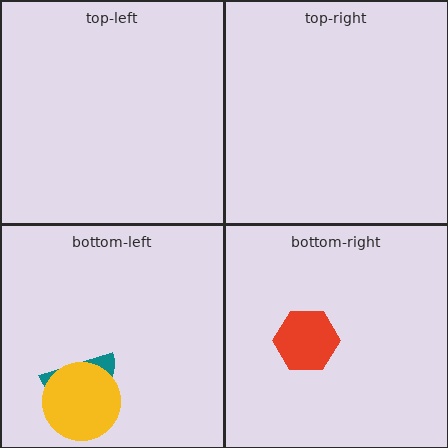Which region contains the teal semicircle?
The bottom-left region.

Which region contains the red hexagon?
The bottom-right region.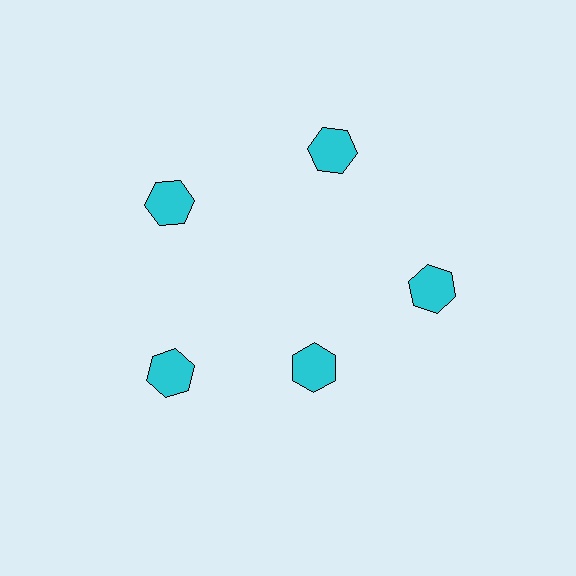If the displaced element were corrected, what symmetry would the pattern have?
It would have 5-fold rotational symmetry — the pattern would map onto itself every 72 degrees.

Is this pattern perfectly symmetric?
No. The 5 cyan hexagons are arranged in a ring, but one element near the 5 o'clock position is pulled inward toward the center, breaking the 5-fold rotational symmetry.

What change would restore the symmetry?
The symmetry would be restored by moving it outward, back onto the ring so that all 5 hexagons sit at equal angles and equal distance from the center.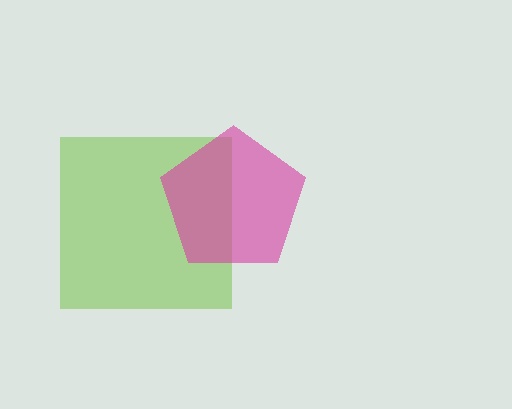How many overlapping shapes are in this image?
There are 2 overlapping shapes in the image.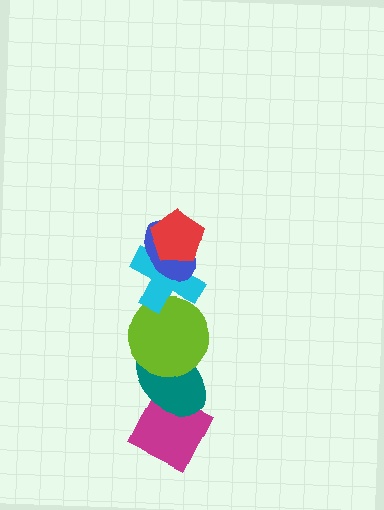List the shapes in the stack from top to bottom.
From top to bottom: the red pentagon, the blue ellipse, the cyan cross, the lime circle, the teal ellipse, the magenta diamond.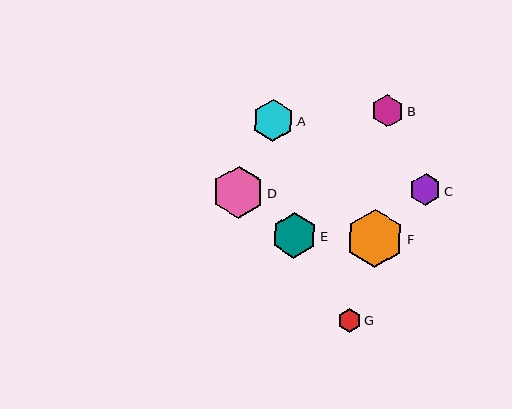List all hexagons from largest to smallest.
From largest to smallest: F, D, E, A, B, C, G.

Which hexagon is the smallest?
Hexagon G is the smallest with a size of approximately 24 pixels.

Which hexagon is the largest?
Hexagon F is the largest with a size of approximately 58 pixels.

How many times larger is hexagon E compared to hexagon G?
Hexagon E is approximately 1.9 times the size of hexagon G.